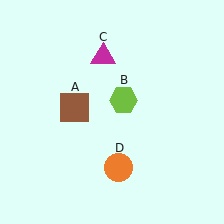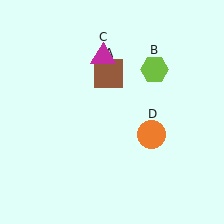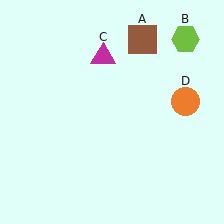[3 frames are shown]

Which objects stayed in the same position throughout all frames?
Magenta triangle (object C) remained stationary.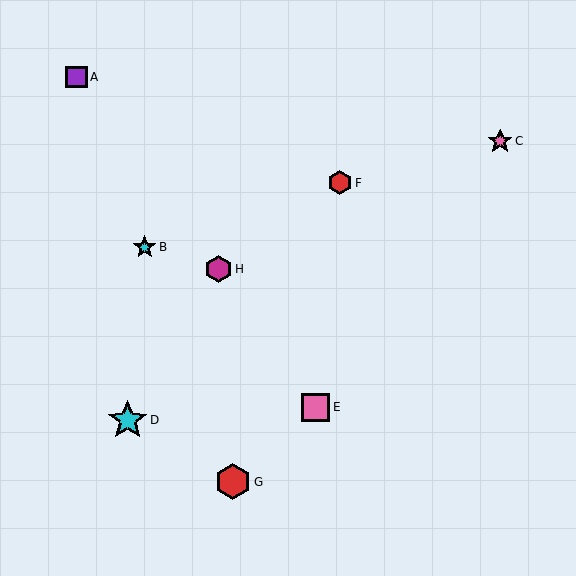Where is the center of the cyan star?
The center of the cyan star is at (145, 247).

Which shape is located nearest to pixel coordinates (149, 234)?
The cyan star (labeled B) at (145, 247) is nearest to that location.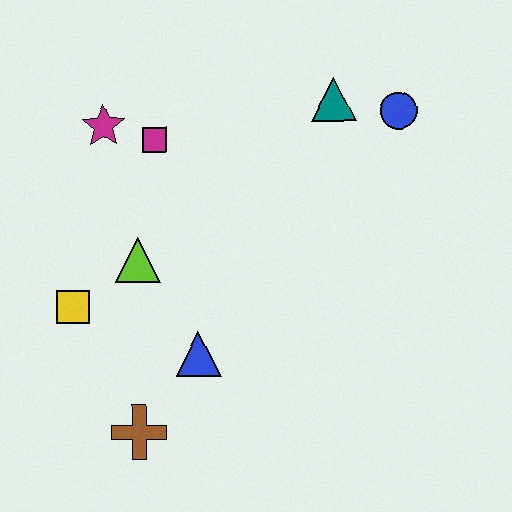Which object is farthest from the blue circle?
The brown cross is farthest from the blue circle.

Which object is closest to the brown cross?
The blue triangle is closest to the brown cross.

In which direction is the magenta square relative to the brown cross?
The magenta square is above the brown cross.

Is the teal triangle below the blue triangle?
No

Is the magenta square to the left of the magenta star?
No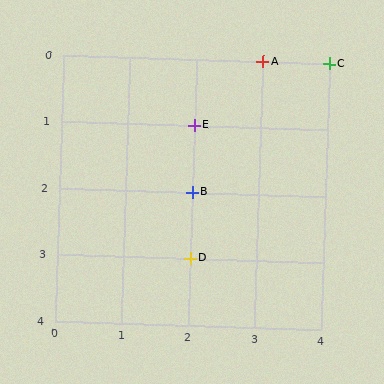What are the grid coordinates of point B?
Point B is at grid coordinates (2, 2).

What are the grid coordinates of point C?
Point C is at grid coordinates (4, 0).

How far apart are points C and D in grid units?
Points C and D are 2 columns and 3 rows apart (about 3.6 grid units diagonally).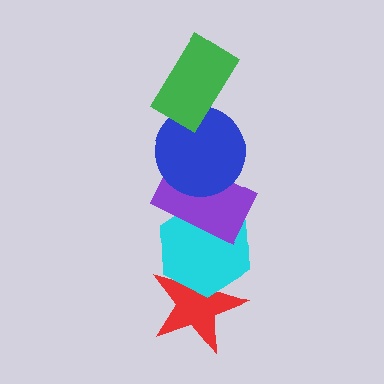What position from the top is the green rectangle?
The green rectangle is 1st from the top.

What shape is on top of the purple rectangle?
The blue circle is on top of the purple rectangle.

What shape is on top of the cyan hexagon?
The purple rectangle is on top of the cyan hexagon.